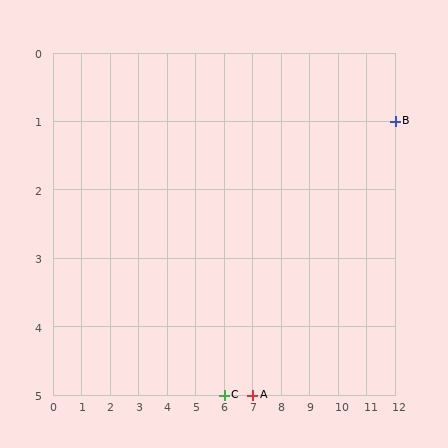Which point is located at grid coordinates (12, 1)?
Point B is at (12, 1).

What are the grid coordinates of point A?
Point A is at grid coordinates (7, 5).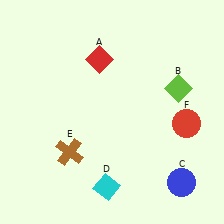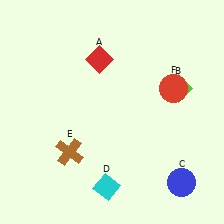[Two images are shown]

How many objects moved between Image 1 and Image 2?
1 object moved between the two images.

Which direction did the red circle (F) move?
The red circle (F) moved up.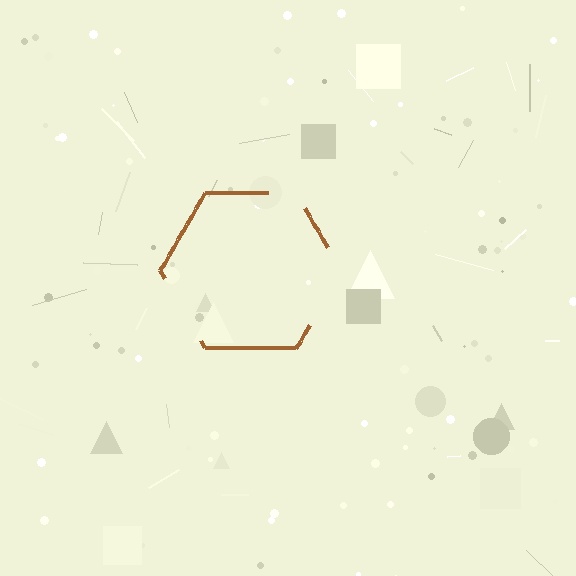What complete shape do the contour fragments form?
The contour fragments form a hexagon.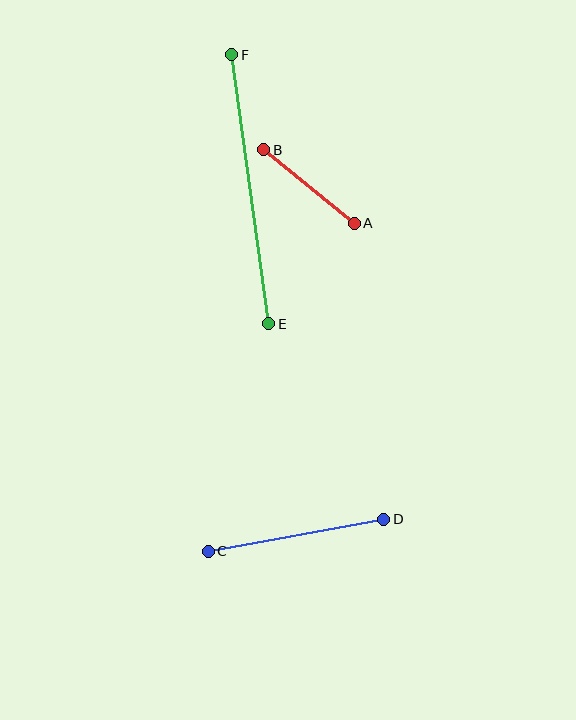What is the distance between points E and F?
The distance is approximately 271 pixels.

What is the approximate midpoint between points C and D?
The midpoint is at approximately (296, 535) pixels.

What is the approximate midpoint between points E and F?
The midpoint is at approximately (250, 189) pixels.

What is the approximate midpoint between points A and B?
The midpoint is at approximately (309, 187) pixels.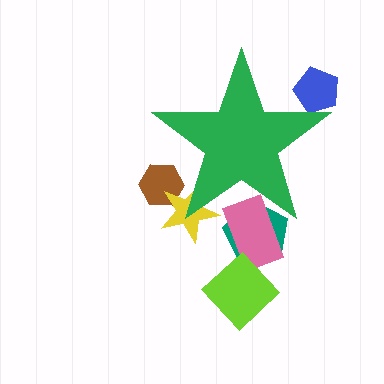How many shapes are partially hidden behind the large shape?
5 shapes are partially hidden.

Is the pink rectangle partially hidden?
Yes, the pink rectangle is partially hidden behind the green star.